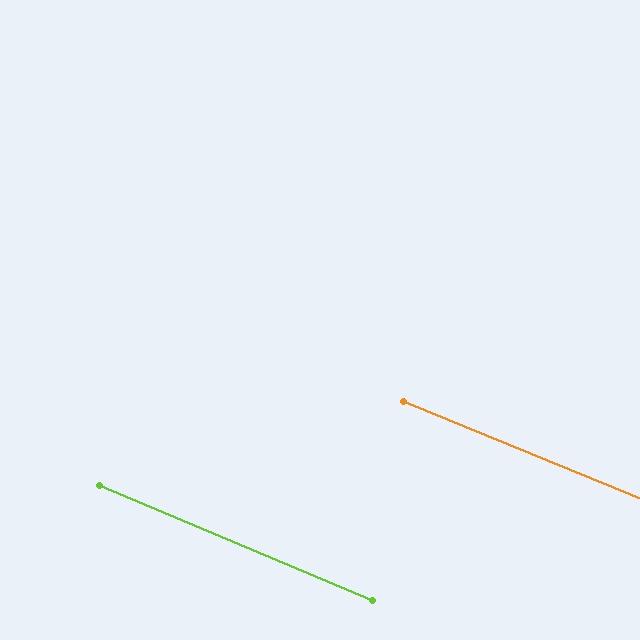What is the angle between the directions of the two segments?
Approximately 1 degree.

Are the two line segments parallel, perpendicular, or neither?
Parallel — their directions differ by only 0.7°.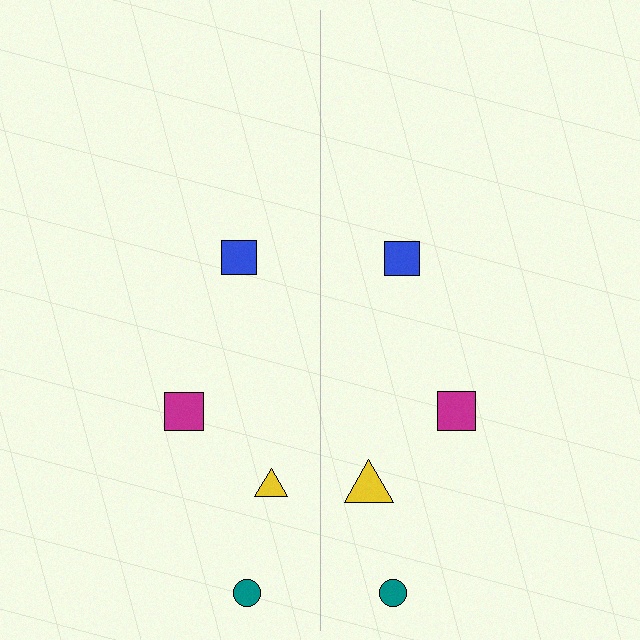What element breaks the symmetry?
The yellow triangle on the right side has a different size than its mirror counterpart.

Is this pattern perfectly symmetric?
No, the pattern is not perfectly symmetric. The yellow triangle on the right side has a different size than its mirror counterpart.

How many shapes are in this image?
There are 8 shapes in this image.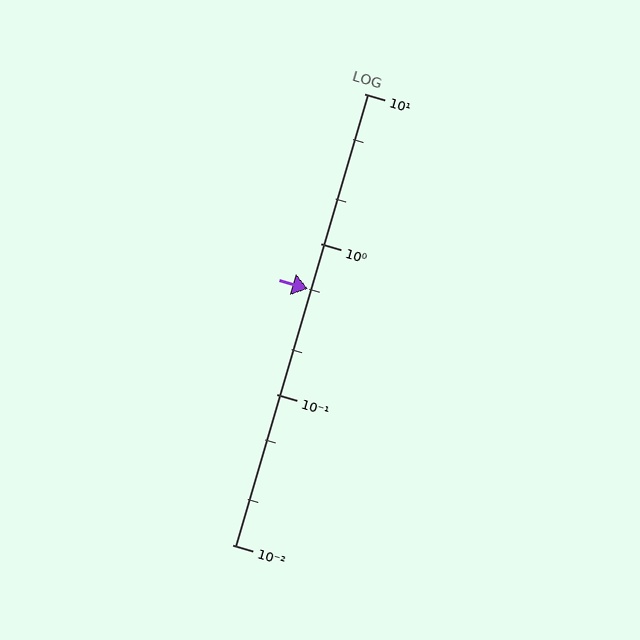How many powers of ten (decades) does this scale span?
The scale spans 3 decades, from 0.01 to 10.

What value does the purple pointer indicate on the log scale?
The pointer indicates approximately 0.5.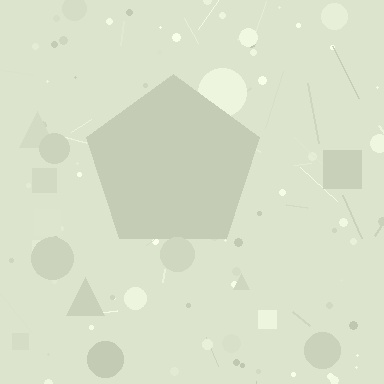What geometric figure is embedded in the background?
A pentagon is embedded in the background.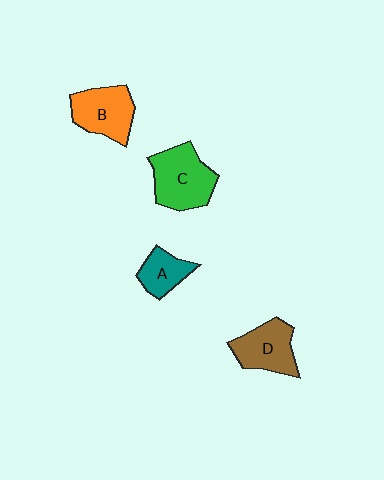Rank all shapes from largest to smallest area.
From largest to smallest: C (green), B (orange), D (brown), A (teal).